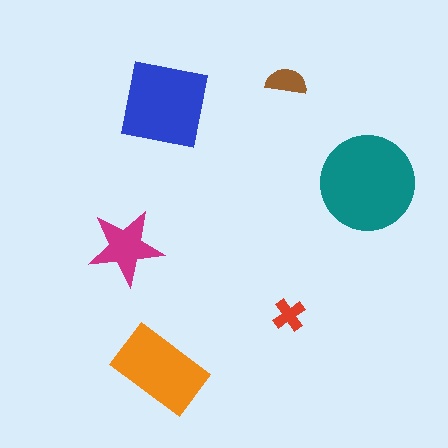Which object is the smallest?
The red cross.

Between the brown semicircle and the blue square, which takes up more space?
The blue square.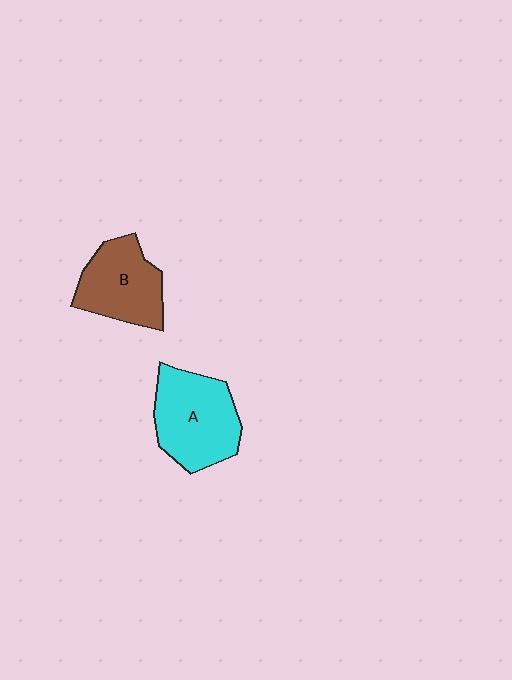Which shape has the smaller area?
Shape B (brown).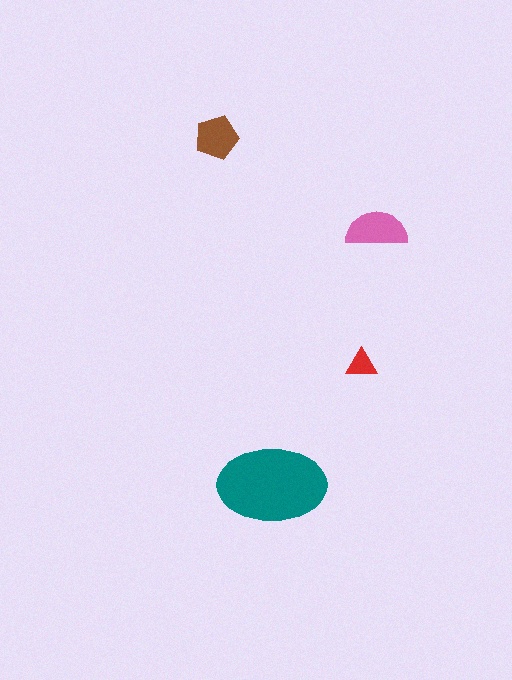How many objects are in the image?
There are 4 objects in the image.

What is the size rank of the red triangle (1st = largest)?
4th.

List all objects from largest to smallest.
The teal ellipse, the pink semicircle, the brown pentagon, the red triangle.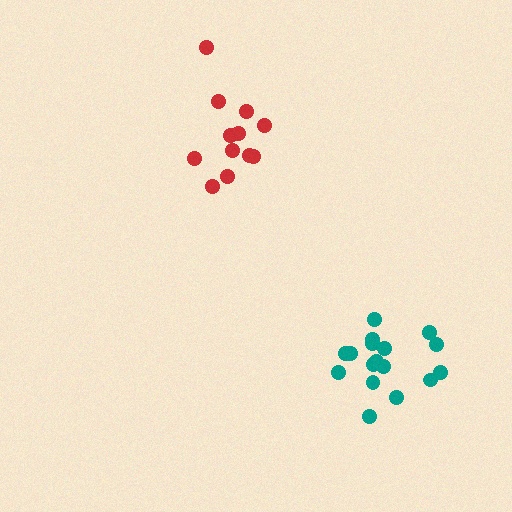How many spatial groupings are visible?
There are 2 spatial groupings.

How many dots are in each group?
Group 1: 17 dots, Group 2: 12 dots (29 total).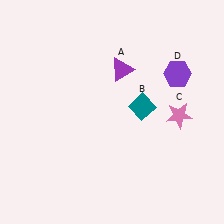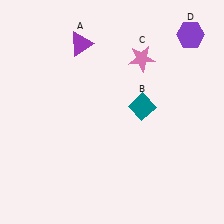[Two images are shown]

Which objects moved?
The objects that moved are: the purple triangle (A), the pink star (C), the purple hexagon (D).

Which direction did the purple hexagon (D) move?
The purple hexagon (D) moved up.